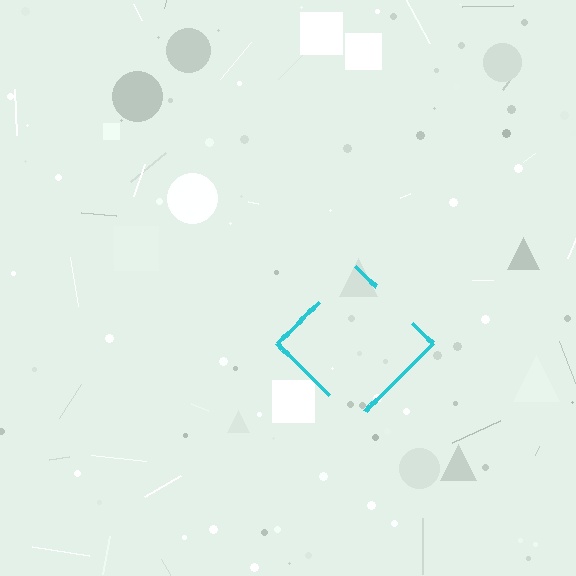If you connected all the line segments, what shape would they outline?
They would outline a diamond.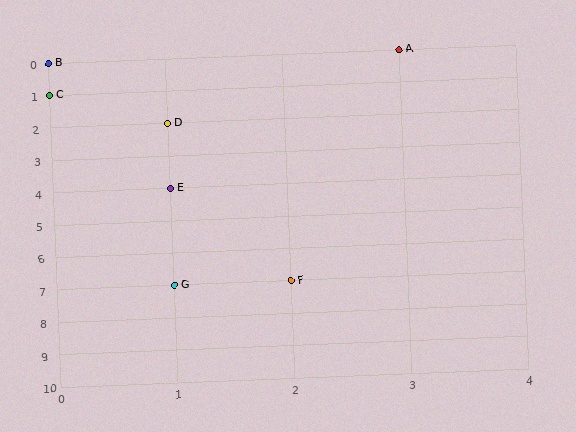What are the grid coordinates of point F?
Point F is at grid coordinates (2, 7).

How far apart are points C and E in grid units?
Points C and E are 1 column and 3 rows apart (about 3.2 grid units diagonally).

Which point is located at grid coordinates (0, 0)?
Point B is at (0, 0).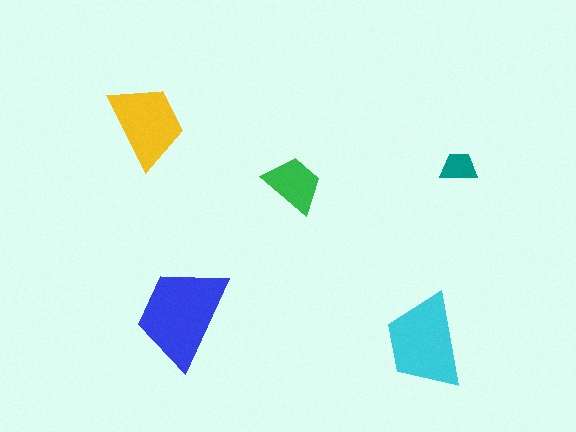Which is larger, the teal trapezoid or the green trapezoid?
The green one.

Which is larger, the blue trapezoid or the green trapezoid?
The blue one.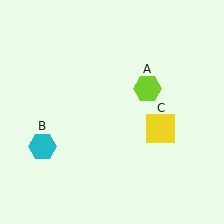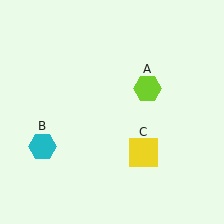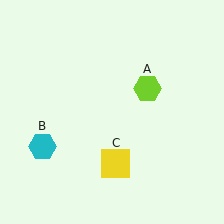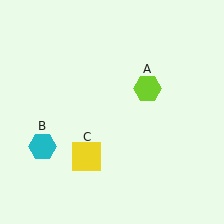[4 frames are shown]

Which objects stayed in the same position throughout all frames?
Lime hexagon (object A) and cyan hexagon (object B) remained stationary.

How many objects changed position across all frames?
1 object changed position: yellow square (object C).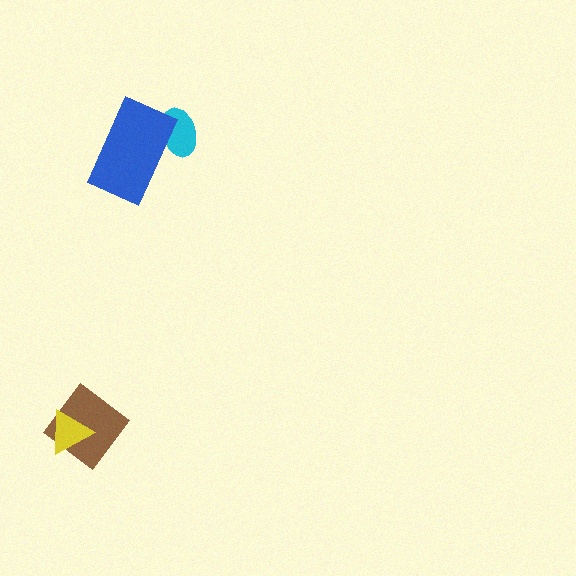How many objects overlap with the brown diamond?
1 object overlaps with the brown diamond.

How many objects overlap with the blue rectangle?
1 object overlaps with the blue rectangle.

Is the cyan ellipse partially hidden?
Yes, it is partially covered by another shape.